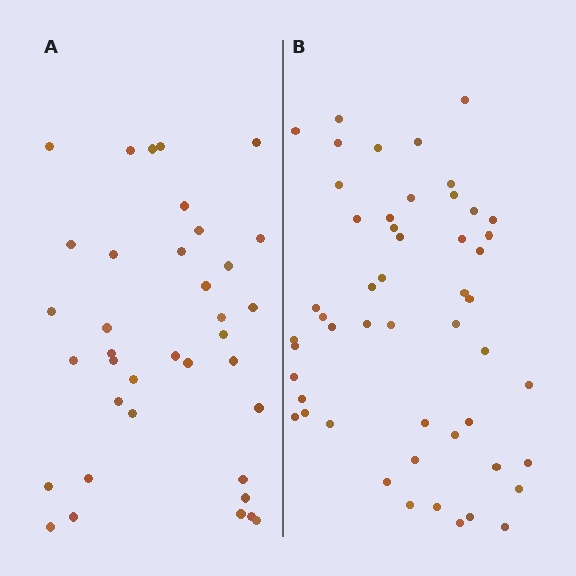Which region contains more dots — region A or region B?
Region B (the right region) has more dots.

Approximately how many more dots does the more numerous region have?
Region B has approximately 15 more dots than region A.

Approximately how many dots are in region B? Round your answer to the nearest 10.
About 50 dots. (The exact count is 51, which rounds to 50.)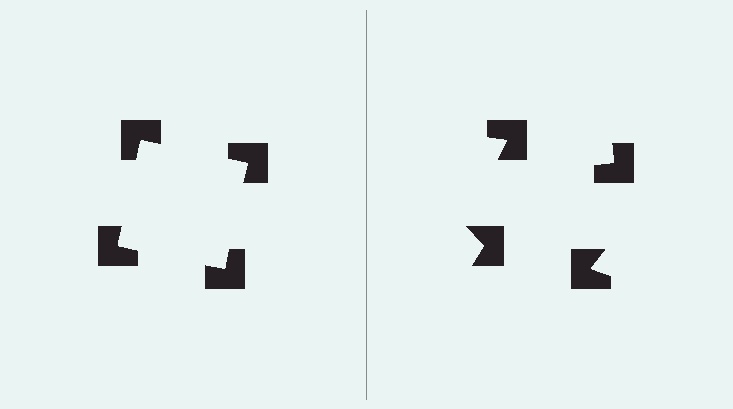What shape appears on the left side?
An illusory square.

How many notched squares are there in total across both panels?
8 — 4 on each side.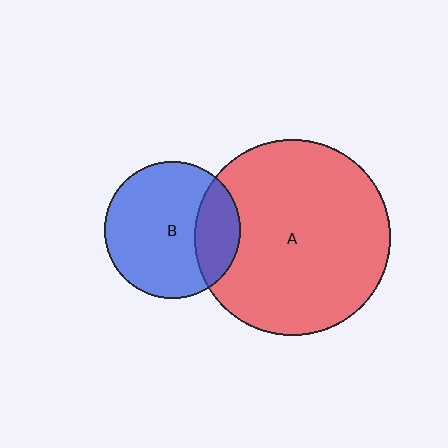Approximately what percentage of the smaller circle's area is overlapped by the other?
Approximately 25%.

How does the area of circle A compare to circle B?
Approximately 2.0 times.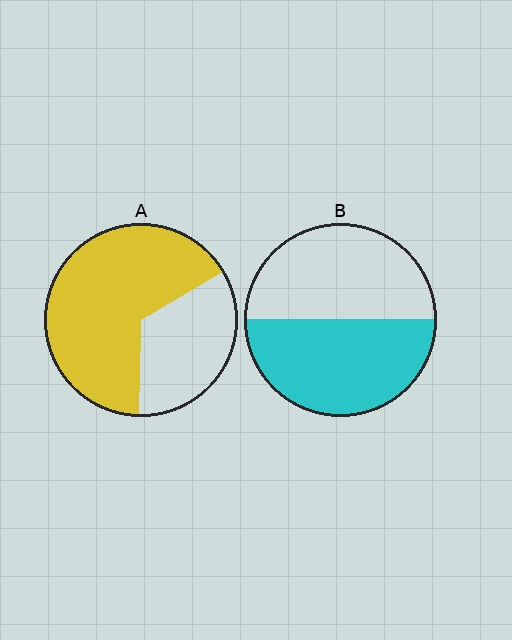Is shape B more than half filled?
Roughly half.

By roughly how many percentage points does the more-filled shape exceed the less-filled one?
By roughly 15 percentage points (A over B).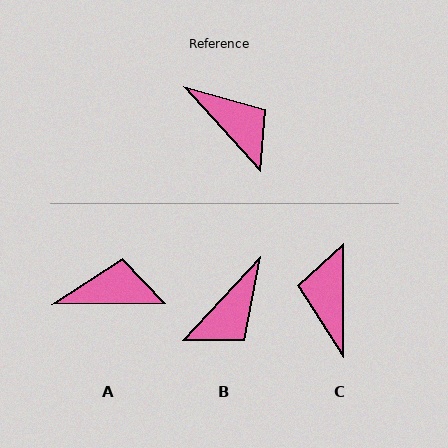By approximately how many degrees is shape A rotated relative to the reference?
Approximately 48 degrees counter-clockwise.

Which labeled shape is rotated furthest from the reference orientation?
C, about 138 degrees away.